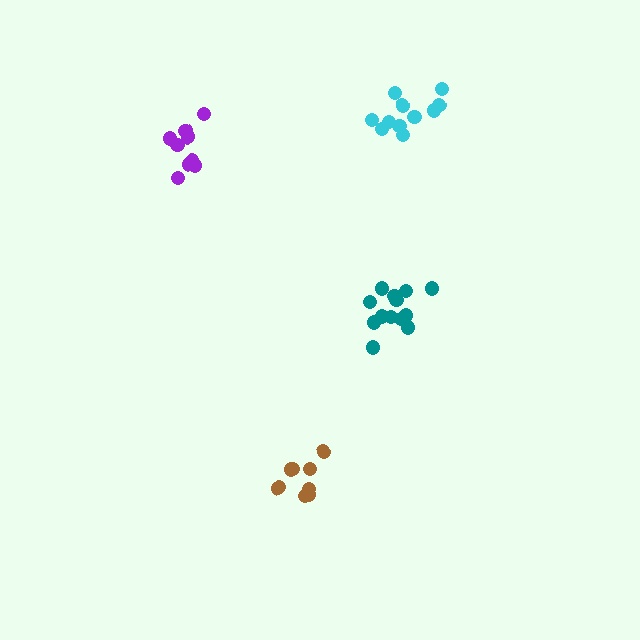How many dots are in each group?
Group 1: 11 dots, Group 2: 13 dots, Group 3: 9 dots, Group 4: 9 dots (42 total).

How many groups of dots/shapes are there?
There are 4 groups.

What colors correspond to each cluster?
The clusters are colored: cyan, teal, brown, purple.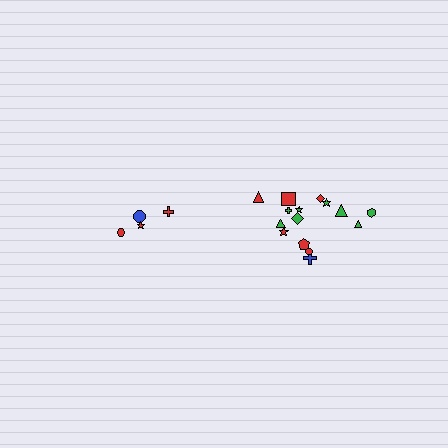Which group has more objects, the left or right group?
The right group.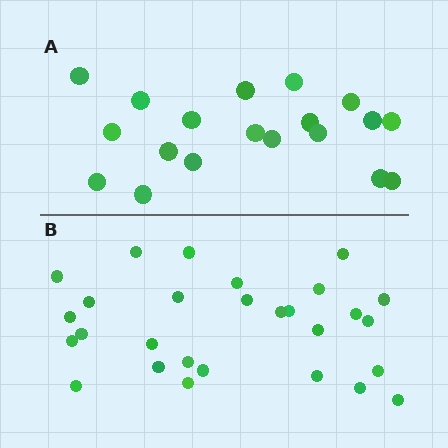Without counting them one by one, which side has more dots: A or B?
Region B (the bottom region) has more dots.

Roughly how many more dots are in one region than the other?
Region B has roughly 8 or so more dots than region A.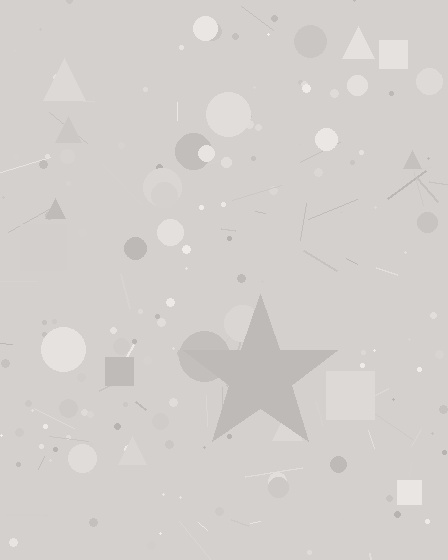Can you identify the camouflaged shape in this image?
The camouflaged shape is a star.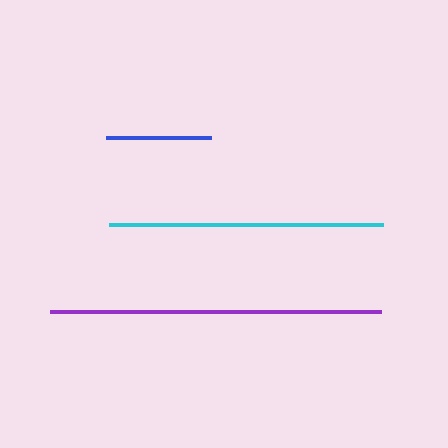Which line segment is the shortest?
The blue line is the shortest at approximately 105 pixels.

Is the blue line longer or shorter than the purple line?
The purple line is longer than the blue line.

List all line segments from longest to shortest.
From longest to shortest: purple, cyan, blue.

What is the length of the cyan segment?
The cyan segment is approximately 274 pixels long.